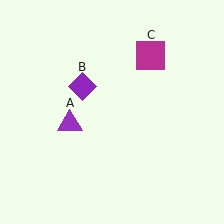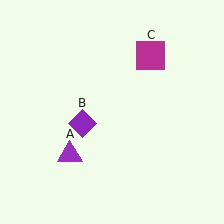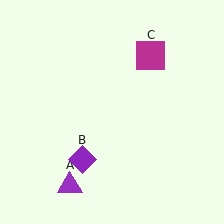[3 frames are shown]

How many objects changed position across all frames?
2 objects changed position: purple triangle (object A), purple diamond (object B).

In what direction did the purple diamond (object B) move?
The purple diamond (object B) moved down.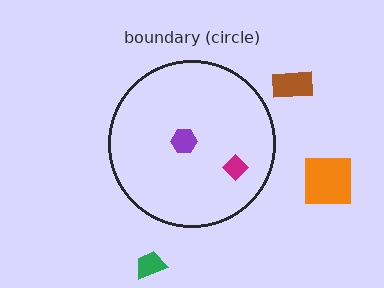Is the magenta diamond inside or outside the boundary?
Inside.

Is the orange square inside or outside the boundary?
Outside.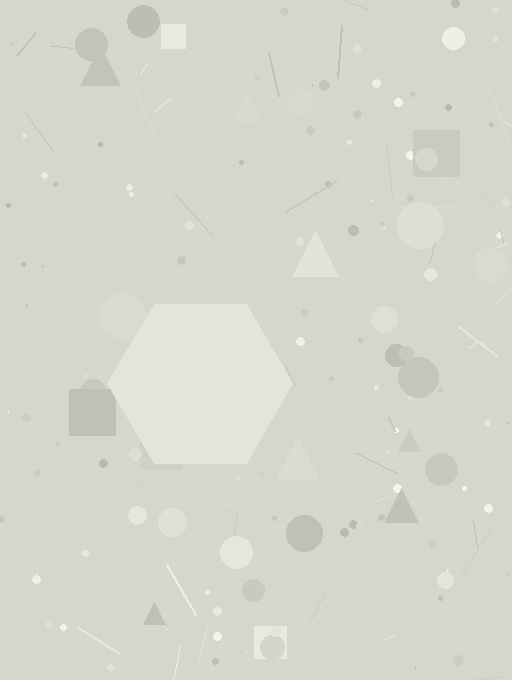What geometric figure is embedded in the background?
A hexagon is embedded in the background.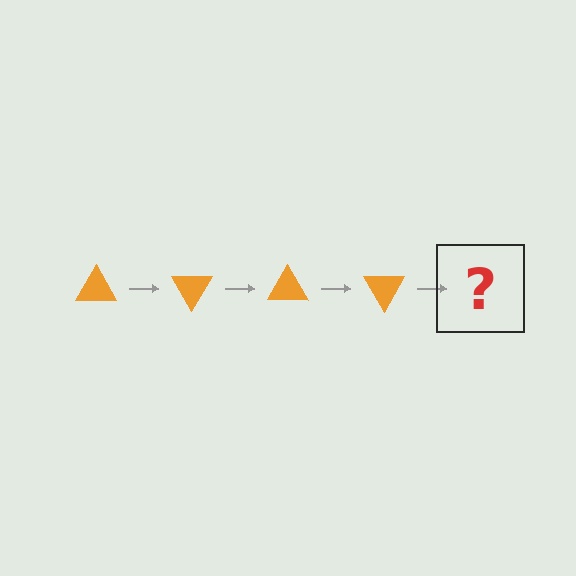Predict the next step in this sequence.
The next step is an orange triangle rotated 240 degrees.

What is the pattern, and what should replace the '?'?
The pattern is that the triangle rotates 60 degrees each step. The '?' should be an orange triangle rotated 240 degrees.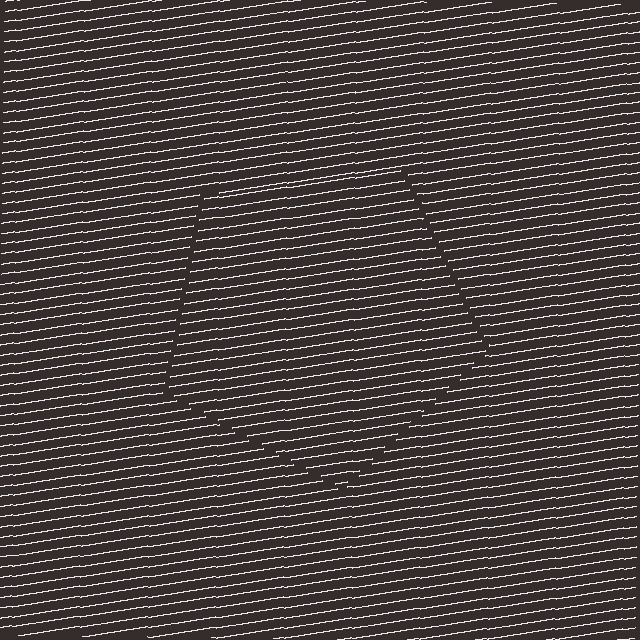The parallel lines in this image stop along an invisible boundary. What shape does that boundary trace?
An illusory pentagon. The interior of the shape contains the same grating, shifted by half a period — the contour is defined by the phase discontinuity where line-ends from the inner and outer gratings abut.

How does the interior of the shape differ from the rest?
The interior of the shape contains the same grating, shifted by half a period — the contour is defined by the phase discontinuity where line-ends from the inner and outer gratings abut.